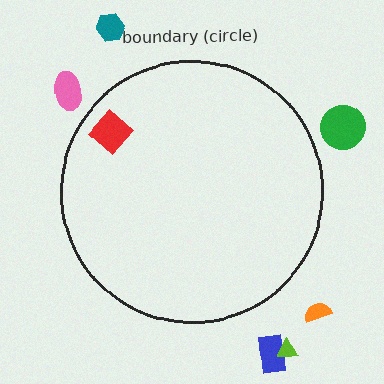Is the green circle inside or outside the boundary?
Outside.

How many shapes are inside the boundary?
1 inside, 6 outside.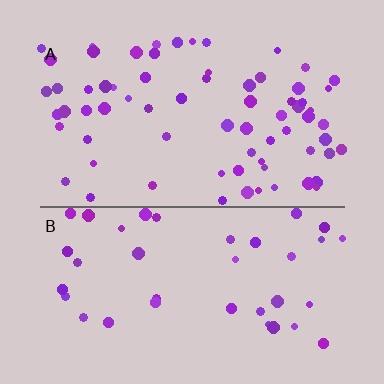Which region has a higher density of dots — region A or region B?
A (the top).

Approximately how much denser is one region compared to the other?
Approximately 1.8× — region A over region B.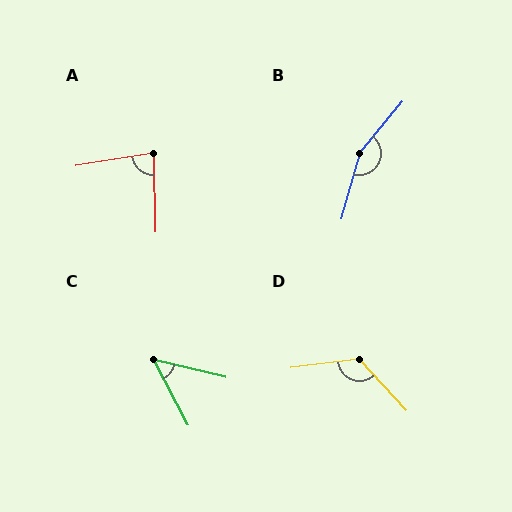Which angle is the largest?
B, at approximately 156 degrees.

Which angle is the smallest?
C, at approximately 49 degrees.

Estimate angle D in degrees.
Approximately 125 degrees.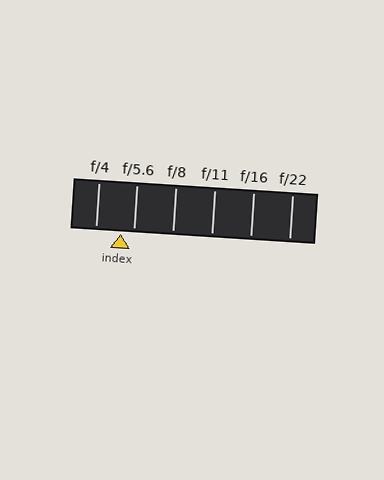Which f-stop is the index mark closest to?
The index mark is closest to f/5.6.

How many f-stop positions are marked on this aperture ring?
There are 6 f-stop positions marked.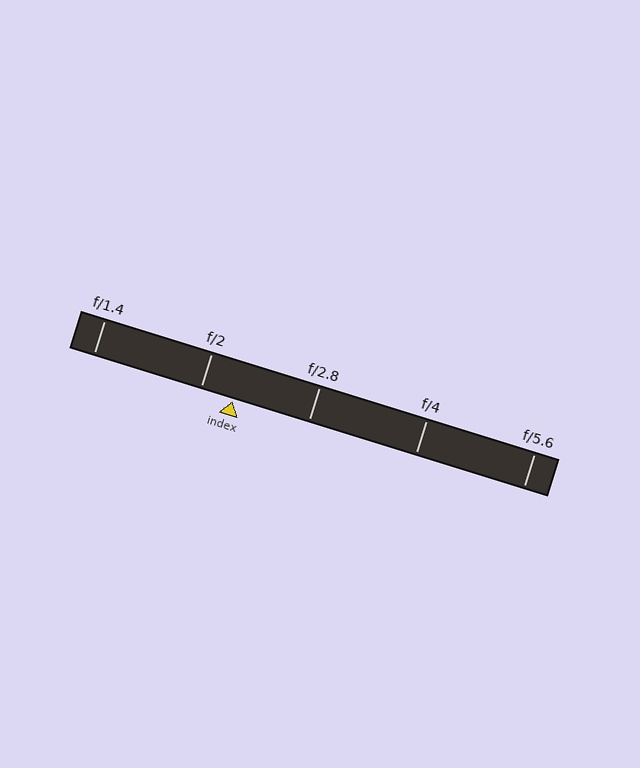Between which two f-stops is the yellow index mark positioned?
The index mark is between f/2 and f/2.8.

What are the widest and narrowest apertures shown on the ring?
The widest aperture shown is f/1.4 and the narrowest is f/5.6.